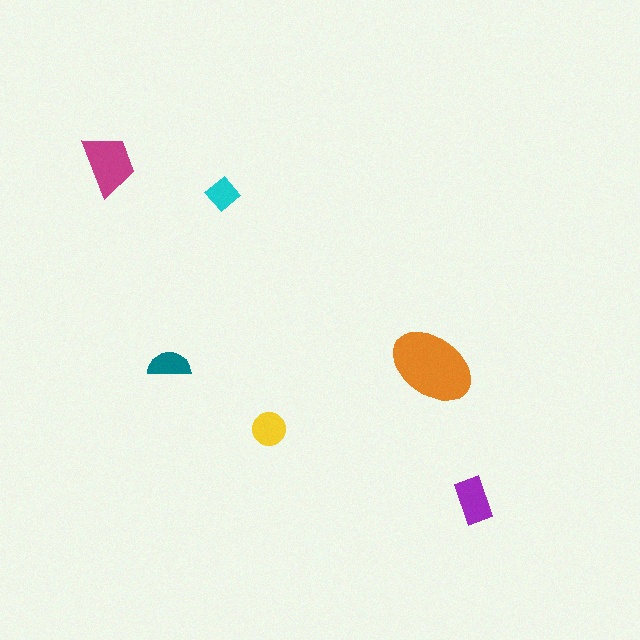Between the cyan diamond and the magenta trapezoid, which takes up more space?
The magenta trapezoid.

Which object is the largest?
The orange ellipse.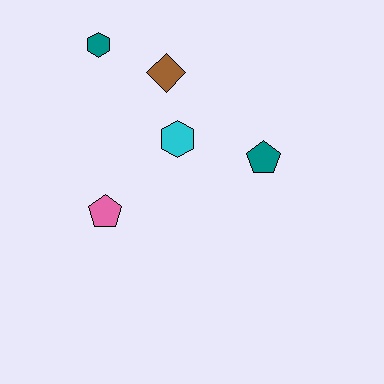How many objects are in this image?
There are 5 objects.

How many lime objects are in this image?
There are no lime objects.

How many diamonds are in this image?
There is 1 diamond.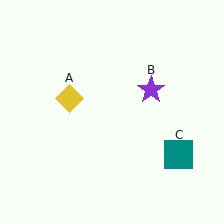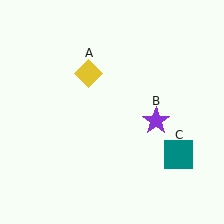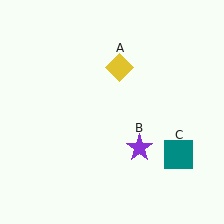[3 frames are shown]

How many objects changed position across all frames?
2 objects changed position: yellow diamond (object A), purple star (object B).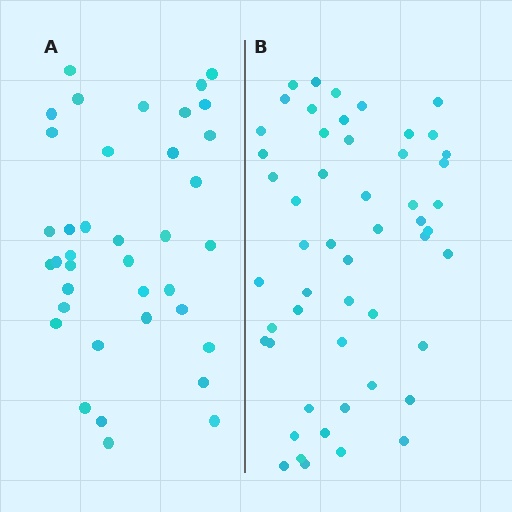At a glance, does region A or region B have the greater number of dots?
Region B (the right region) has more dots.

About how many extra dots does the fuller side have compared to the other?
Region B has approximately 15 more dots than region A.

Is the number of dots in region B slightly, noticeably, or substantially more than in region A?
Region B has noticeably more, but not dramatically so. The ratio is roughly 1.4 to 1.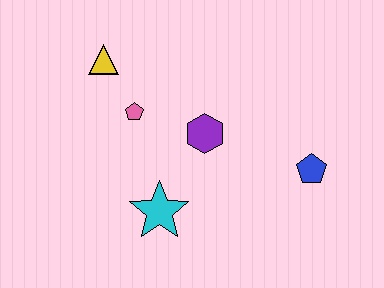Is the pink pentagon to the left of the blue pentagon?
Yes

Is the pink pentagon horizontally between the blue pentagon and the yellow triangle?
Yes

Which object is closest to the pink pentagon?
The yellow triangle is closest to the pink pentagon.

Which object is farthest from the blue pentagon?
The yellow triangle is farthest from the blue pentagon.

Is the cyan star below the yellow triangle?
Yes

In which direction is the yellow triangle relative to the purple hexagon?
The yellow triangle is to the left of the purple hexagon.